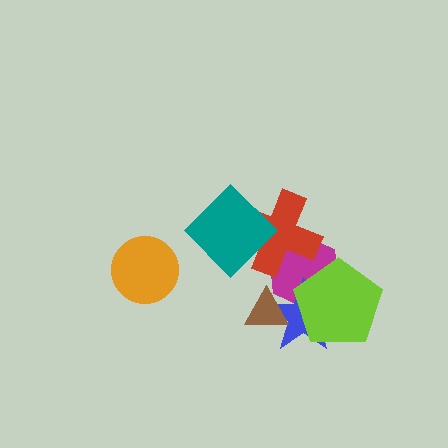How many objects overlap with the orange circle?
0 objects overlap with the orange circle.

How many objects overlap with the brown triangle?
2 objects overlap with the brown triangle.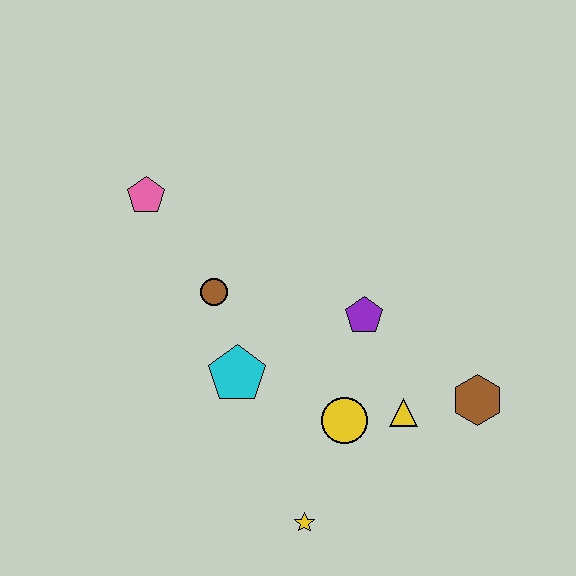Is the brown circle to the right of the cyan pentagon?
No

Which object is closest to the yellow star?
The yellow circle is closest to the yellow star.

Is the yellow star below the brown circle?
Yes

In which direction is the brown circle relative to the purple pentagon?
The brown circle is to the left of the purple pentagon.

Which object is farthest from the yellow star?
The pink pentagon is farthest from the yellow star.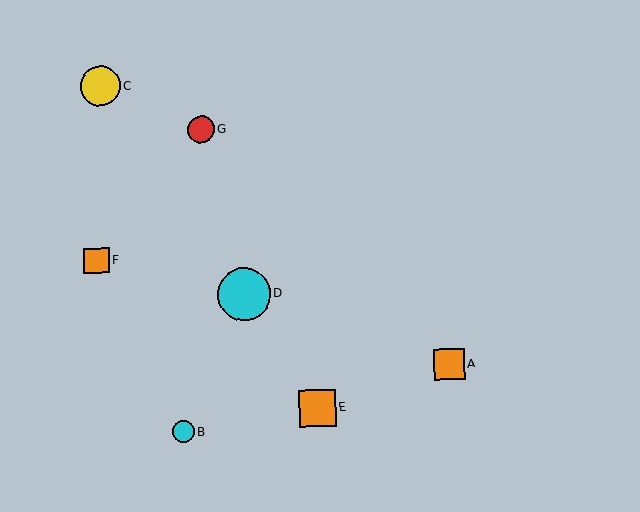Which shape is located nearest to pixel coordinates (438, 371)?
The orange square (labeled A) at (449, 365) is nearest to that location.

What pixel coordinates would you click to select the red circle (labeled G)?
Click at (201, 129) to select the red circle G.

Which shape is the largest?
The cyan circle (labeled D) is the largest.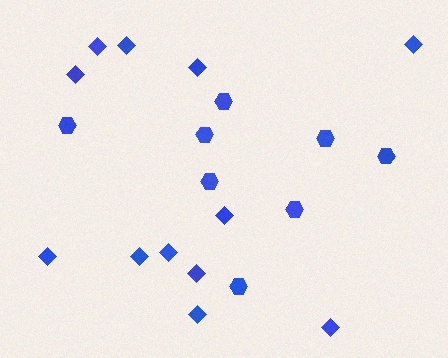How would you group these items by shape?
There are 2 groups: one group of diamonds (12) and one group of hexagons (8).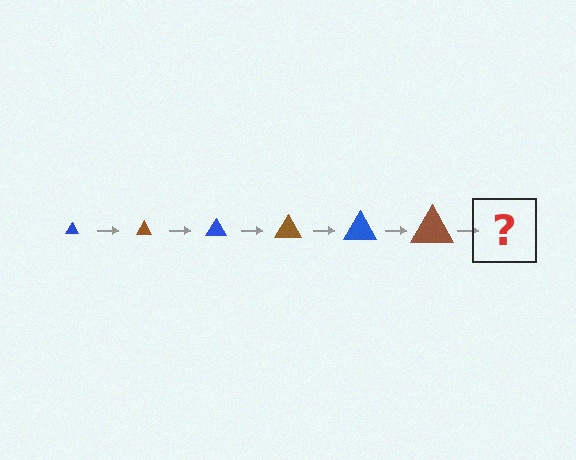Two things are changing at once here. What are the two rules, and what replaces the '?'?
The two rules are that the triangle grows larger each step and the color cycles through blue and brown. The '?' should be a blue triangle, larger than the previous one.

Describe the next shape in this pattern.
It should be a blue triangle, larger than the previous one.